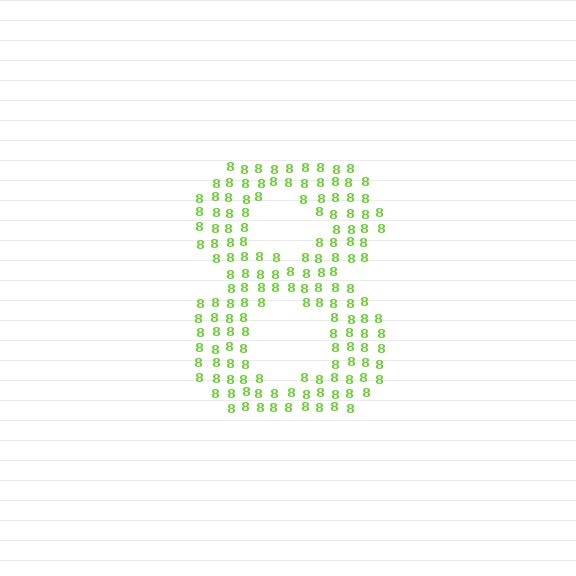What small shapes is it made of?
It is made of small digit 8's.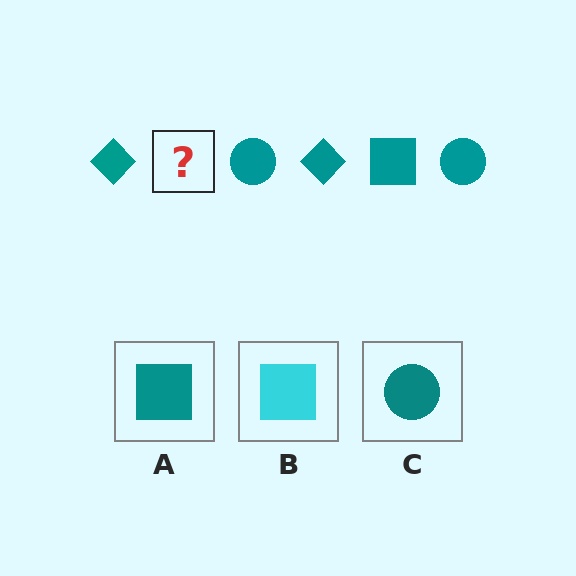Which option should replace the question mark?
Option A.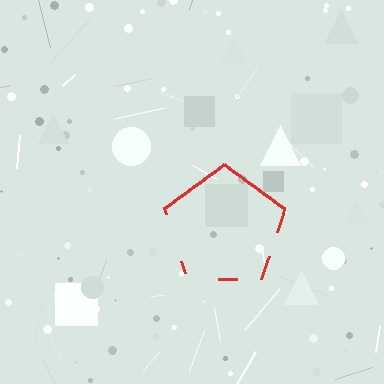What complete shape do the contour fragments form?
The contour fragments form a pentagon.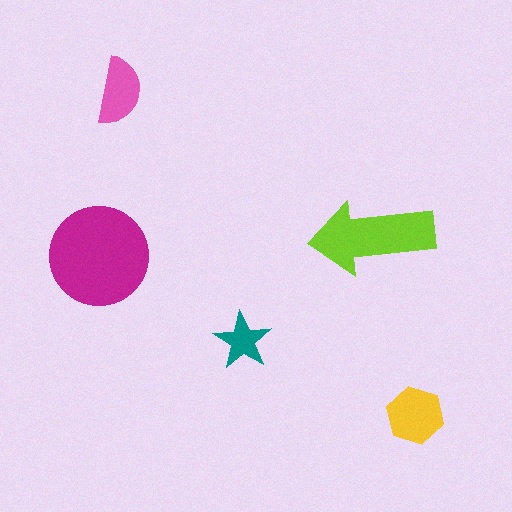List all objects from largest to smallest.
The magenta circle, the lime arrow, the yellow hexagon, the pink semicircle, the teal star.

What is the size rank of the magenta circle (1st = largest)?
1st.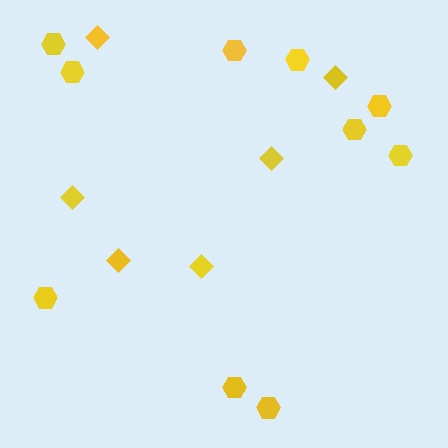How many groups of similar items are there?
There are 2 groups: one group of diamonds (6) and one group of hexagons (10).